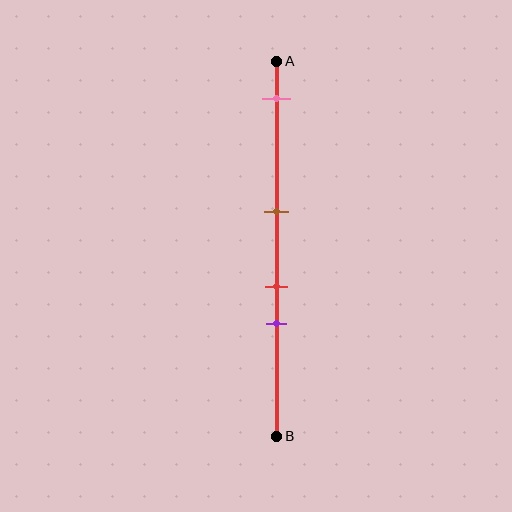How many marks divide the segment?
There are 4 marks dividing the segment.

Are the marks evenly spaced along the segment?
No, the marks are not evenly spaced.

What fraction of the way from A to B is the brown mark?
The brown mark is approximately 40% (0.4) of the way from A to B.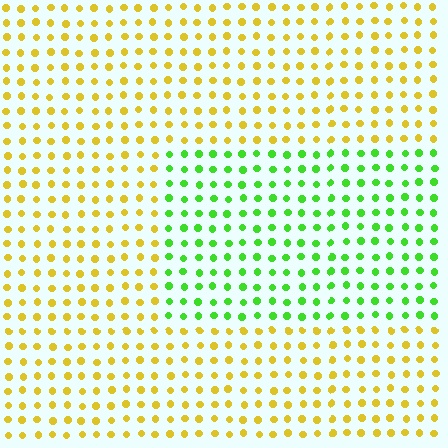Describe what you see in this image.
The image is filled with small yellow elements in a uniform arrangement. A rectangle-shaped region is visible where the elements are tinted to a slightly different hue, forming a subtle color boundary.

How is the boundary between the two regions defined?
The boundary is defined purely by a slight shift in hue (about 61 degrees). Spacing, size, and orientation are identical on both sides.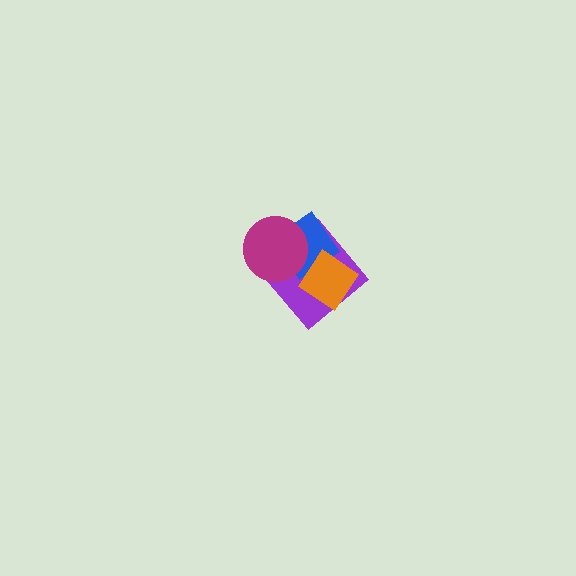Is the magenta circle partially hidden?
No, no other shape covers it.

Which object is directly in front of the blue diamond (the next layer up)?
The magenta circle is directly in front of the blue diamond.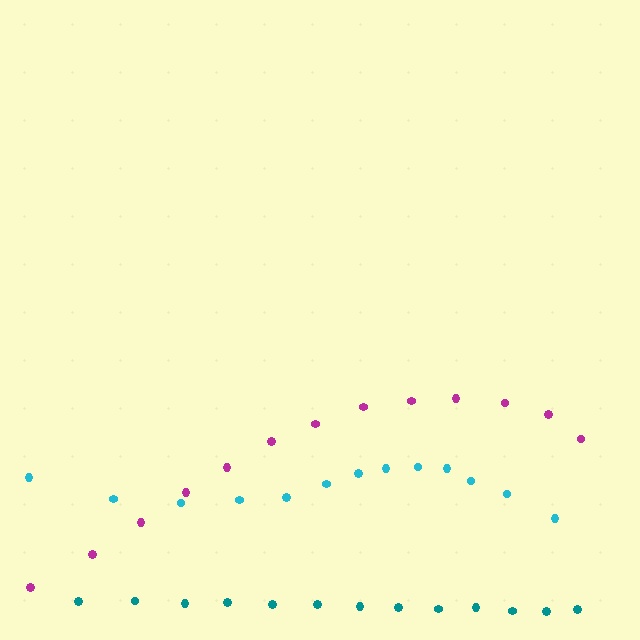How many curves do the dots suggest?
There are 3 distinct paths.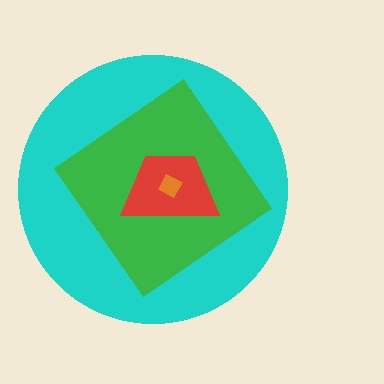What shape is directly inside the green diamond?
The red trapezoid.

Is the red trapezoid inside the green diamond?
Yes.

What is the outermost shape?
The cyan circle.